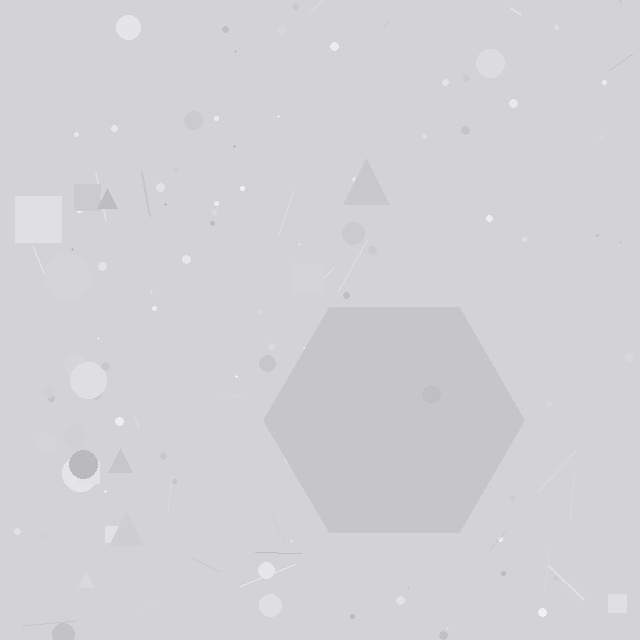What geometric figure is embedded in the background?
A hexagon is embedded in the background.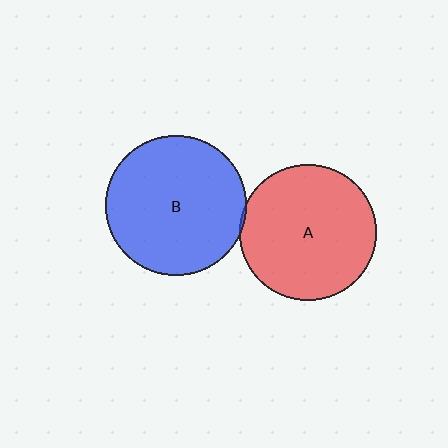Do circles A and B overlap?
Yes.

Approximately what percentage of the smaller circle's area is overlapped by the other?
Approximately 5%.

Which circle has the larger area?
Circle B (blue).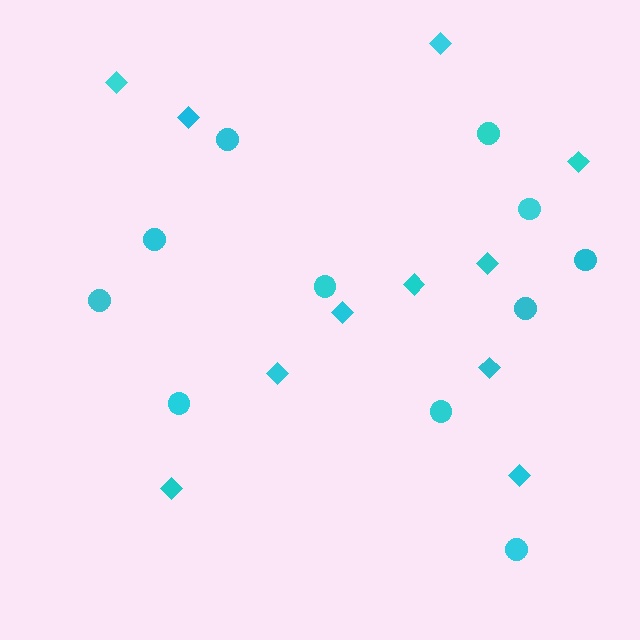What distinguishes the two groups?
There are 2 groups: one group of circles (11) and one group of diamonds (11).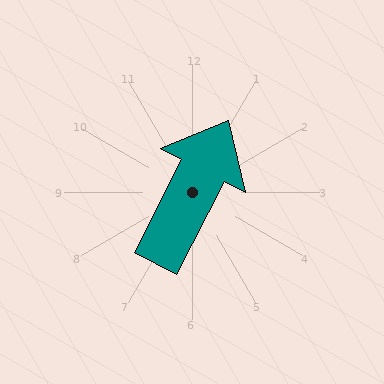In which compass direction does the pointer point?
Northeast.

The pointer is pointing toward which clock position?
Roughly 1 o'clock.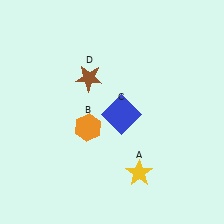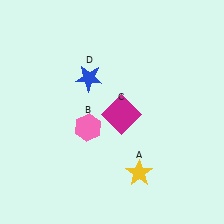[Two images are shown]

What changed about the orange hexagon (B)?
In Image 1, B is orange. In Image 2, it changed to pink.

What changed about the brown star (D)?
In Image 1, D is brown. In Image 2, it changed to blue.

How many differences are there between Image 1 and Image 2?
There are 3 differences between the two images.